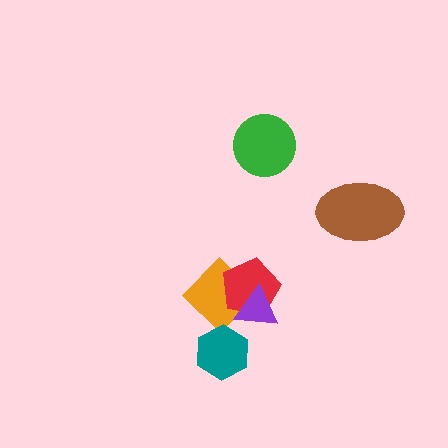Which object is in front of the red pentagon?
The purple triangle is in front of the red pentagon.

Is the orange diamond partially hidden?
Yes, it is partially covered by another shape.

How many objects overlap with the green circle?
0 objects overlap with the green circle.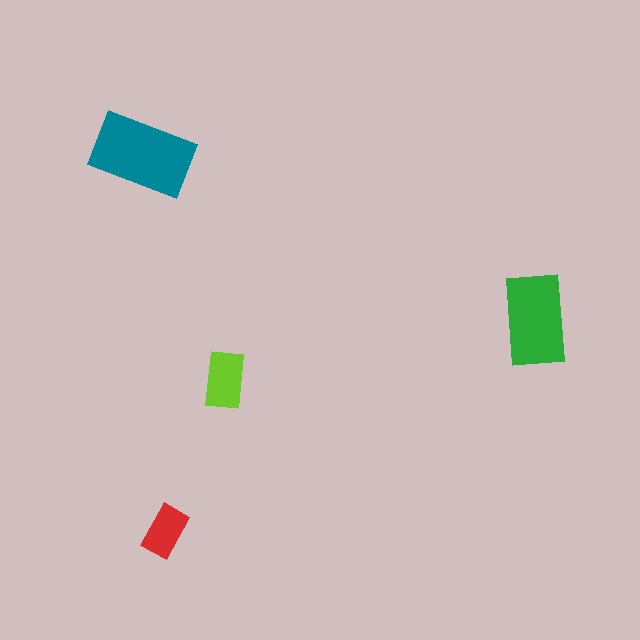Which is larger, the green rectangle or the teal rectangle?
The teal one.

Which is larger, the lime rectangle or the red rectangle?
The lime one.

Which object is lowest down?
The red rectangle is bottommost.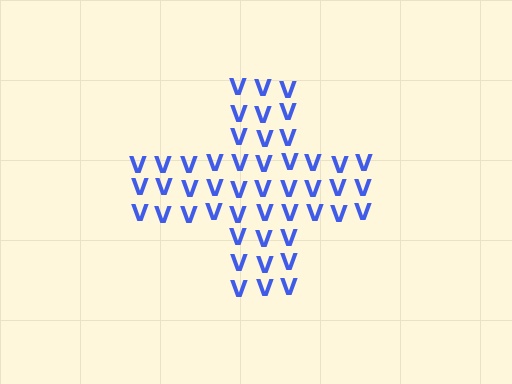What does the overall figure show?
The overall figure shows a cross.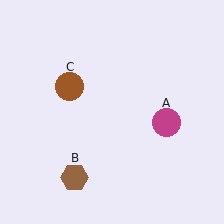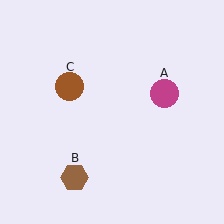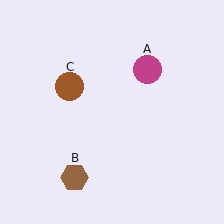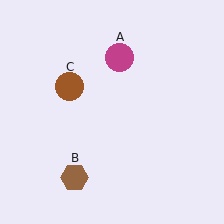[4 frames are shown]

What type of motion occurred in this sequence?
The magenta circle (object A) rotated counterclockwise around the center of the scene.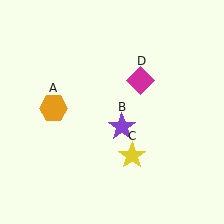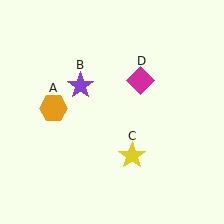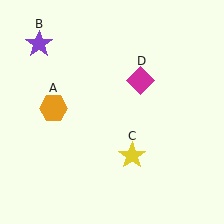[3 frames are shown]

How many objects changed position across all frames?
1 object changed position: purple star (object B).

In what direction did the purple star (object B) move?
The purple star (object B) moved up and to the left.